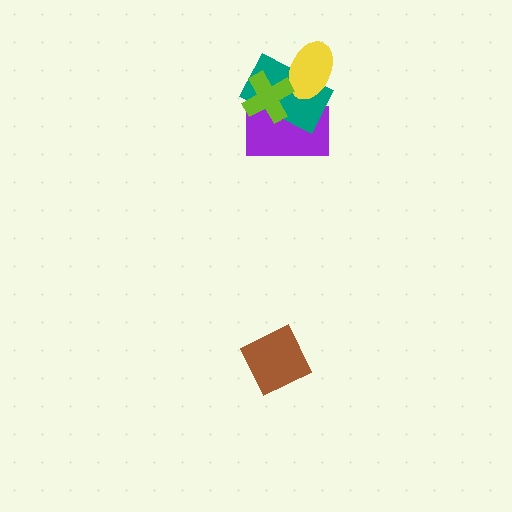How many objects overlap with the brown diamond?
0 objects overlap with the brown diamond.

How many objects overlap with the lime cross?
3 objects overlap with the lime cross.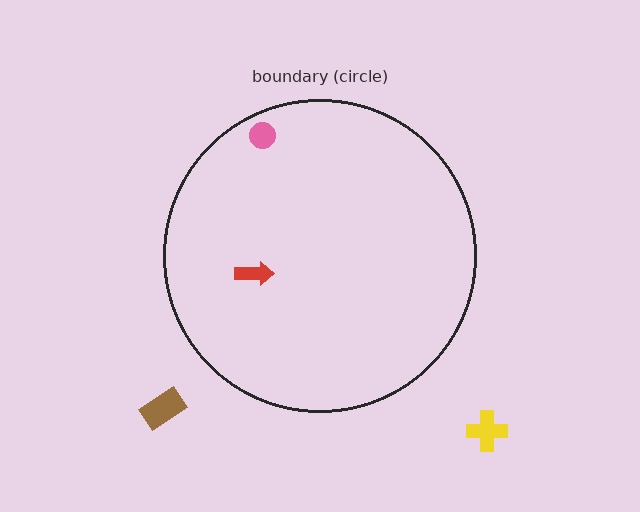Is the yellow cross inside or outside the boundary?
Outside.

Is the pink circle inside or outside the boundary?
Inside.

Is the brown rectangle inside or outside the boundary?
Outside.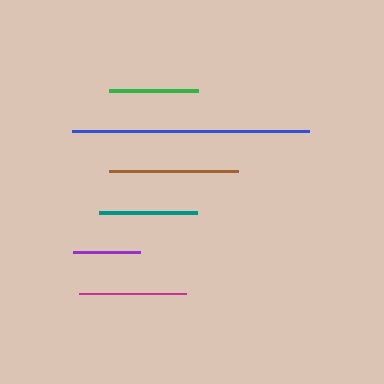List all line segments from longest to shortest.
From longest to shortest: blue, brown, magenta, teal, green, purple.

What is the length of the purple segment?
The purple segment is approximately 67 pixels long.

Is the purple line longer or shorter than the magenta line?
The magenta line is longer than the purple line.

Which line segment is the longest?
The blue line is the longest at approximately 236 pixels.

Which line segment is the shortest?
The purple line is the shortest at approximately 67 pixels.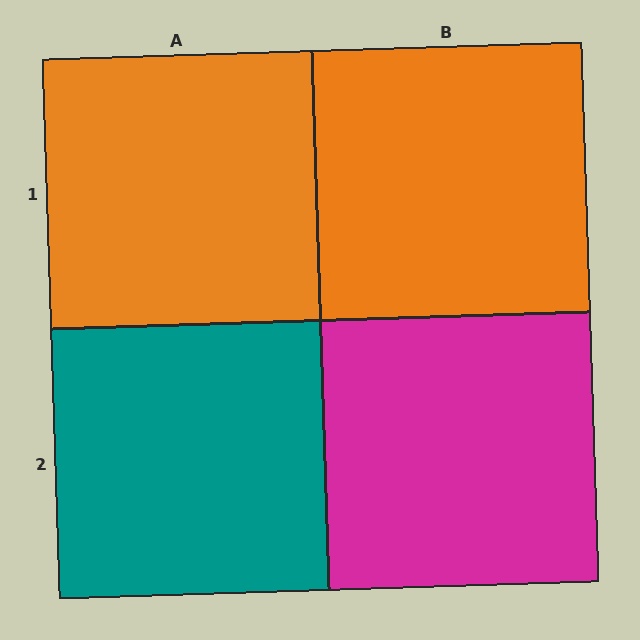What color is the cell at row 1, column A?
Orange.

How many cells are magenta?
1 cell is magenta.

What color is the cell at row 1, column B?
Orange.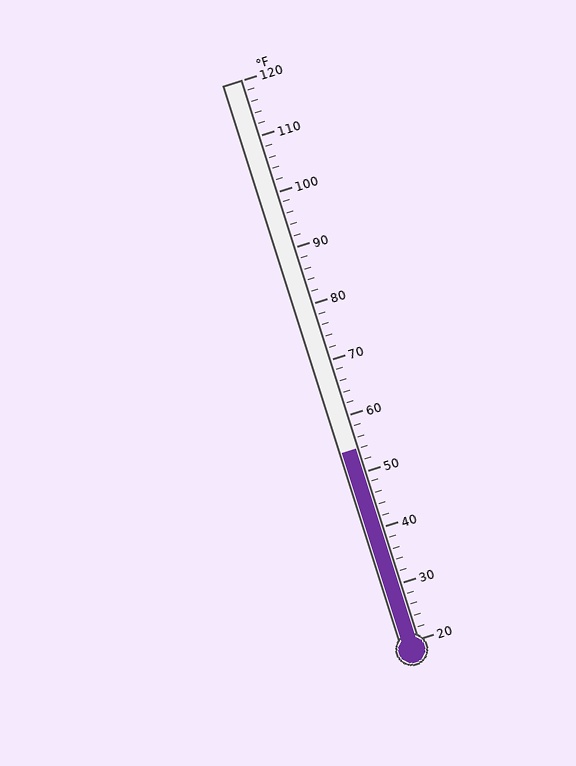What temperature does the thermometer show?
The thermometer shows approximately 54°F.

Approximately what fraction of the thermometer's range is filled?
The thermometer is filled to approximately 35% of its range.